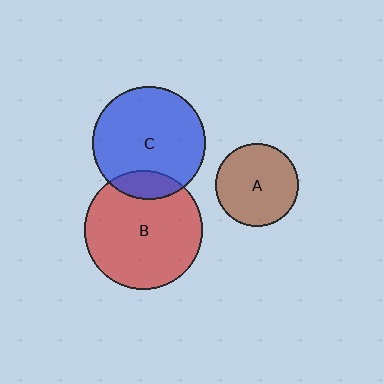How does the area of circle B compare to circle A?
Approximately 2.0 times.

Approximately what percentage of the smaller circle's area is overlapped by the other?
Approximately 15%.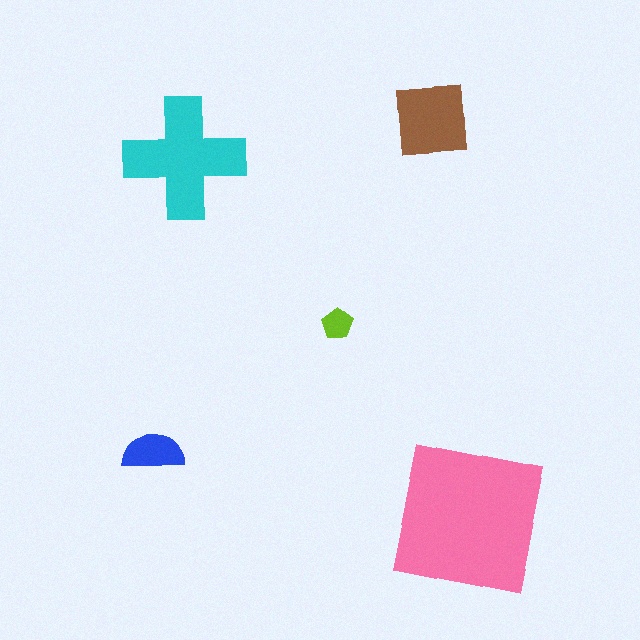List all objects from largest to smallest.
The pink square, the cyan cross, the brown square, the blue semicircle, the lime pentagon.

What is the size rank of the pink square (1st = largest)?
1st.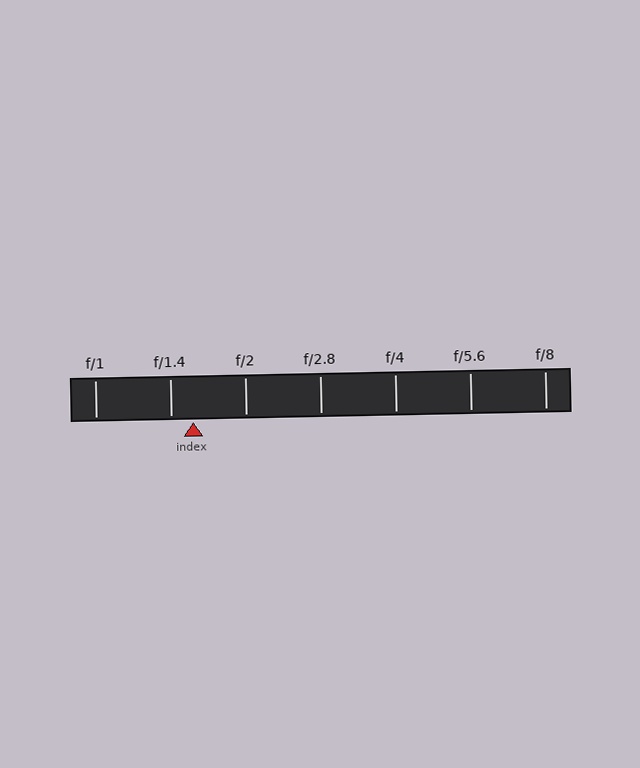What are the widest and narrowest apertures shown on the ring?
The widest aperture shown is f/1 and the narrowest is f/8.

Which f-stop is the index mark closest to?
The index mark is closest to f/1.4.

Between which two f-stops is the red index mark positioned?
The index mark is between f/1.4 and f/2.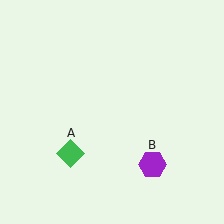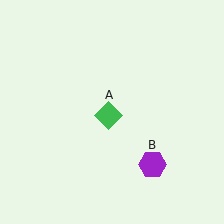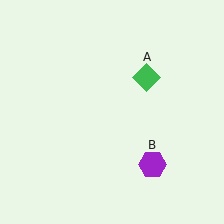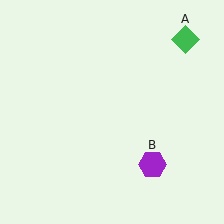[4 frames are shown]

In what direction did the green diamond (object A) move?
The green diamond (object A) moved up and to the right.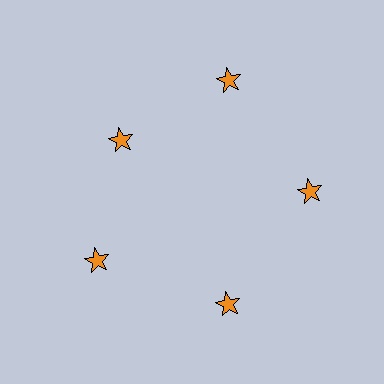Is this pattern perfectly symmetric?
No. The 5 orange stars are arranged in a ring, but one element near the 10 o'clock position is pulled inward toward the center, breaking the 5-fold rotational symmetry.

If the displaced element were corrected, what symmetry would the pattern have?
It would have 5-fold rotational symmetry — the pattern would map onto itself every 72 degrees.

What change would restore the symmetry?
The symmetry would be restored by moving it outward, back onto the ring so that all 5 stars sit at equal angles and equal distance from the center.